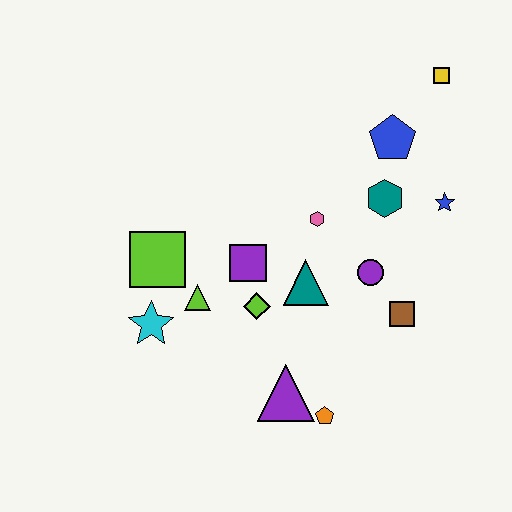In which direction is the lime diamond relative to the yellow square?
The lime diamond is below the yellow square.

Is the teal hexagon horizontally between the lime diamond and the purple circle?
No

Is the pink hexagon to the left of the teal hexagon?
Yes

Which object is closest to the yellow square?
The blue pentagon is closest to the yellow square.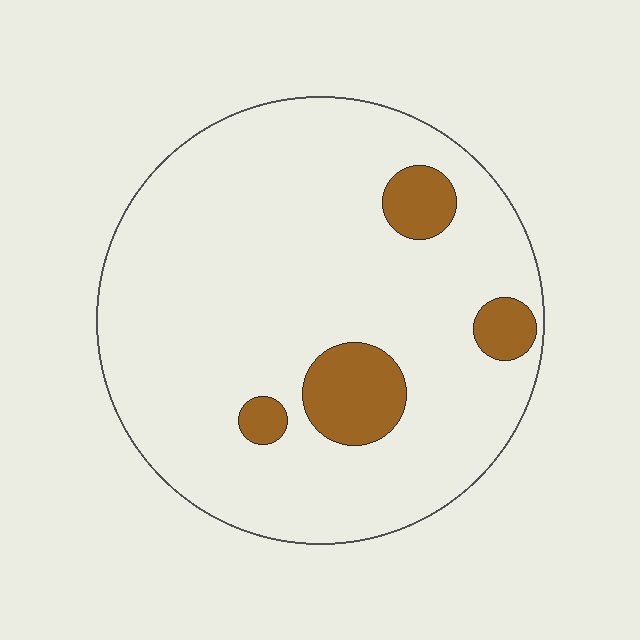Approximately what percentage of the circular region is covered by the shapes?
Approximately 10%.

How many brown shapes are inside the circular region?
4.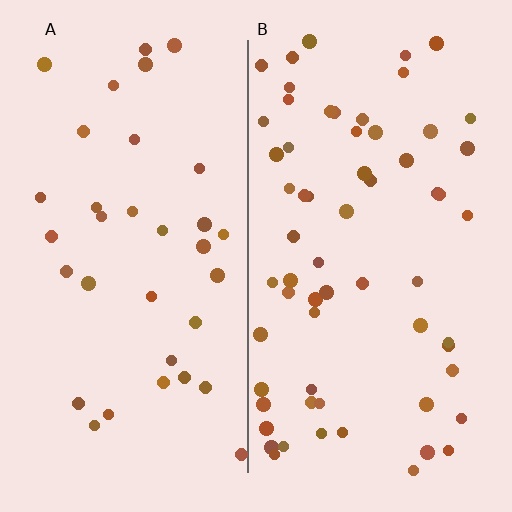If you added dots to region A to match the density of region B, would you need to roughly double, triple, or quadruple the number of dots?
Approximately double.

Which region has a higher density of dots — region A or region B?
B (the right).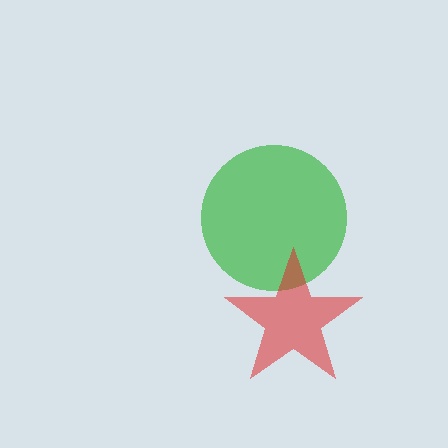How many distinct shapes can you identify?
There are 2 distinct shapes: a green circle, a red star.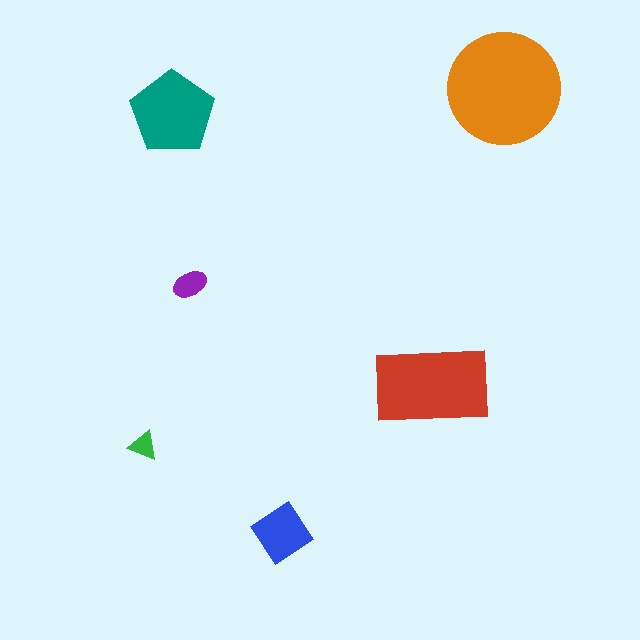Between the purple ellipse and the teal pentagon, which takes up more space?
The teal pentagon.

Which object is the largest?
The orange circle.